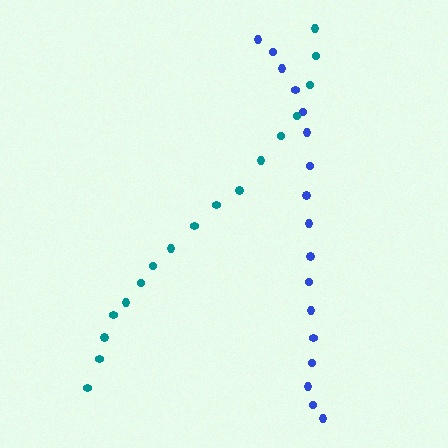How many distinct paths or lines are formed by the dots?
There are 2 distinct paths.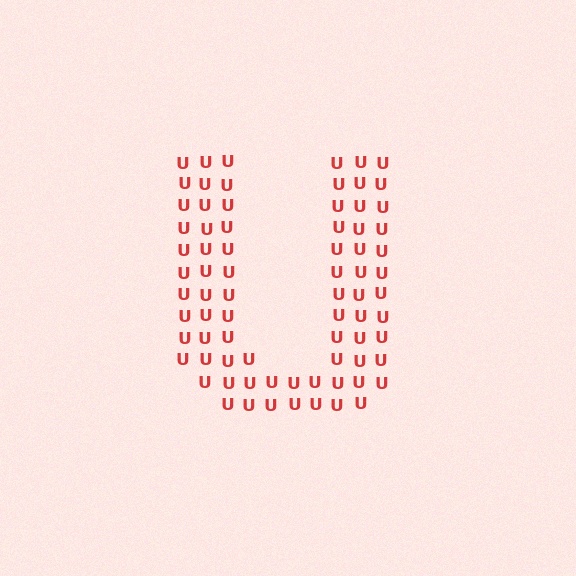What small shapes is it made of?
It is made of small letter U's.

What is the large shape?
The large shape is the letter U.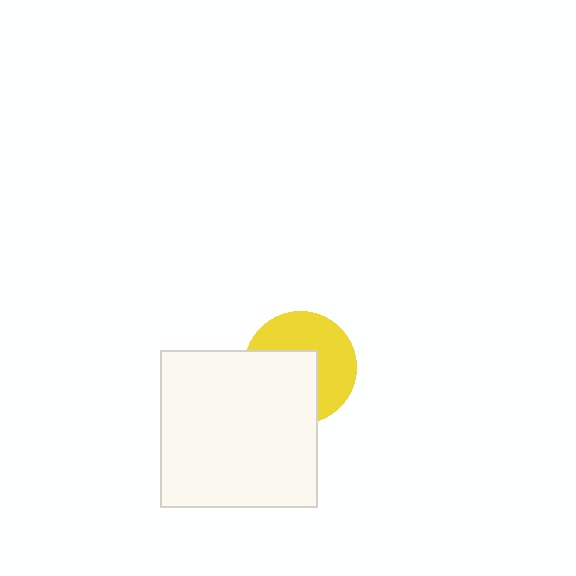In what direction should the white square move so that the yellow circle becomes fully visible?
The white square should move toward the lower-left. That is the shortest direction to clear the overlap and leave the yellow circle fully visible.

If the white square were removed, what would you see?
You would see the complete yellow circle.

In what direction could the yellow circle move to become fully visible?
The yellow circle could move toward the upper-right. That would shift it out from behind the white square entirely.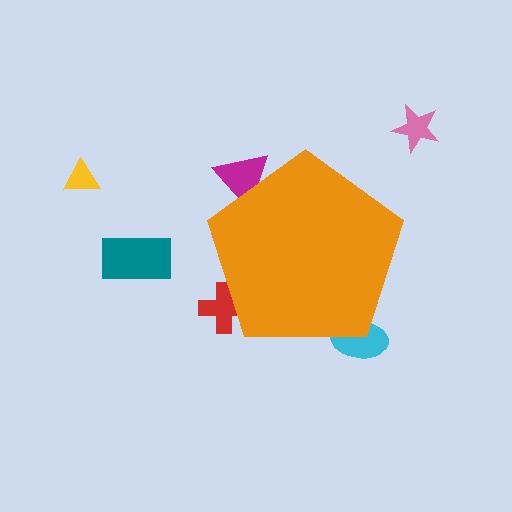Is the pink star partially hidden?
No, the pink star is fully visible.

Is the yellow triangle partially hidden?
No, the yellow triangle is fully visible.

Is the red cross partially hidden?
Yes, the red cross is partially hidden behind the orange pentagon.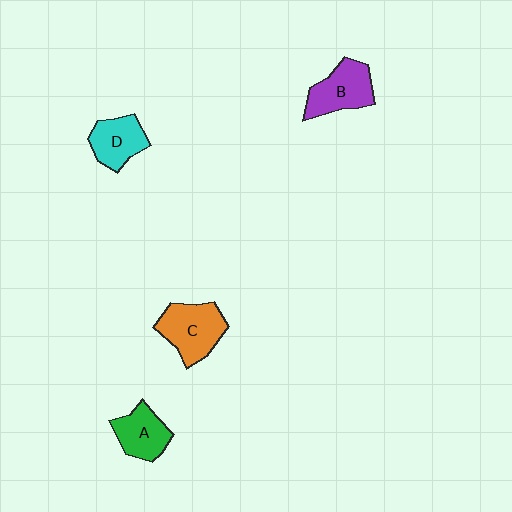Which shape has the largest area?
Shape C (orange).